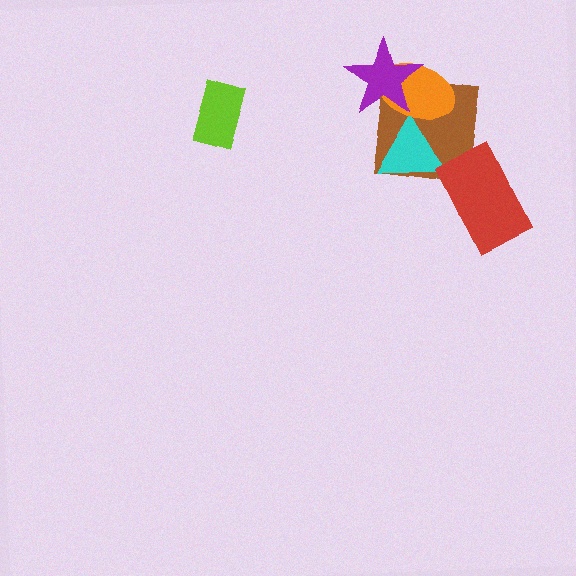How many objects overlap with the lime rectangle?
0 objects overlap with the lime rectangle.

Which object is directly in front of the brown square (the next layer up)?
The cyan triangle is directly in front of the brown square.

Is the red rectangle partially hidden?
No, no other shape covers it.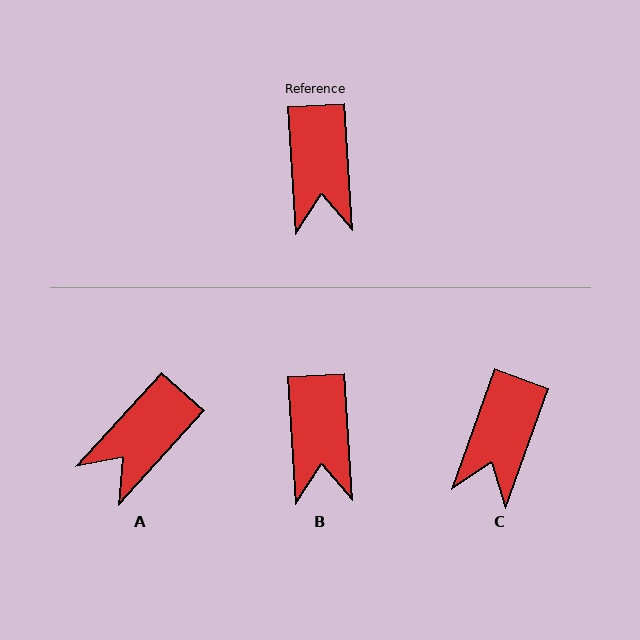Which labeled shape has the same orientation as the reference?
B.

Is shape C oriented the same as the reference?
No, it is off by about 23 degrees.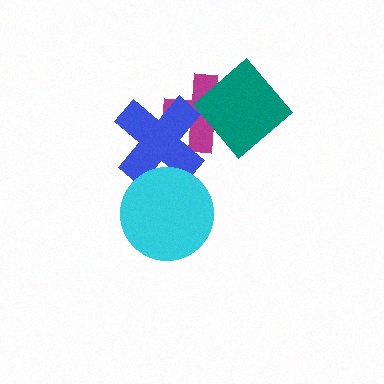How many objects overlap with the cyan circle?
1 object overlaps with the cyan circle.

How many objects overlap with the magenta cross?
2 objects overlap with the magenta cross.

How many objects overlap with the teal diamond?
1 object overlaps with the teal diamond.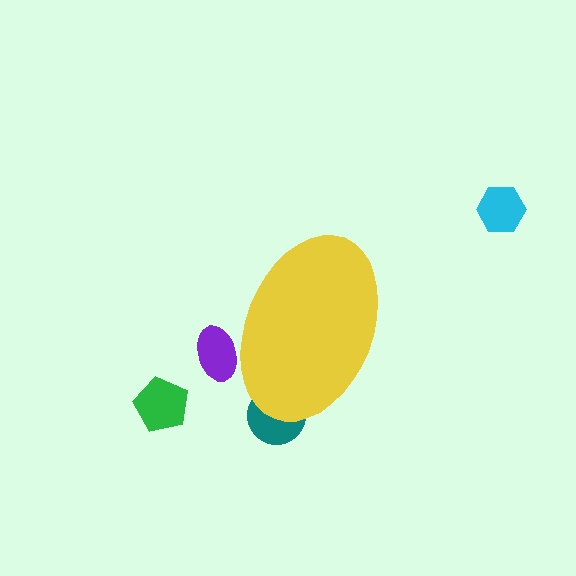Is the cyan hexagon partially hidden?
No, the cyan hexagon is fully visible.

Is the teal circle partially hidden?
Yes, the teal circle is partially hidden behind the yellow ellipse.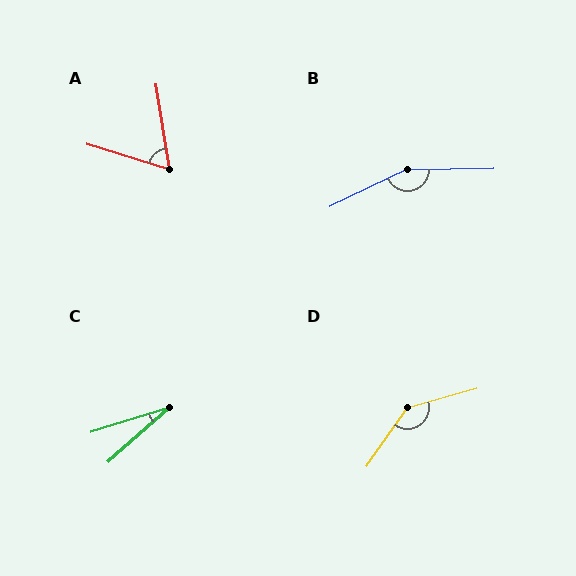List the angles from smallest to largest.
C (24°), A (64°), D (141°), B (156°).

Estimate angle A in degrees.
Approximately 64 degrees.